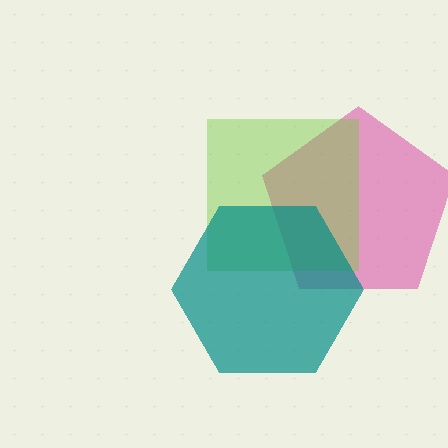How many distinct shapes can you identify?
There are 3 distinct shapes: a pink pentagon, a lime square, a teal hexagon.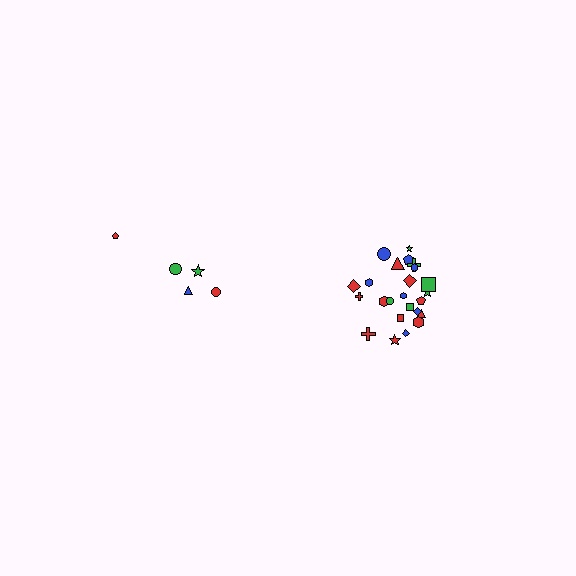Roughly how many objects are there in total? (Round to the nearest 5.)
Roughly 30 objects in total.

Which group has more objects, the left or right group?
The right group.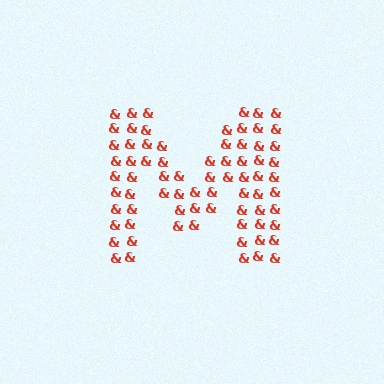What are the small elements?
The small elements are ampersands.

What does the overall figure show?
The overall figure shows the letter M.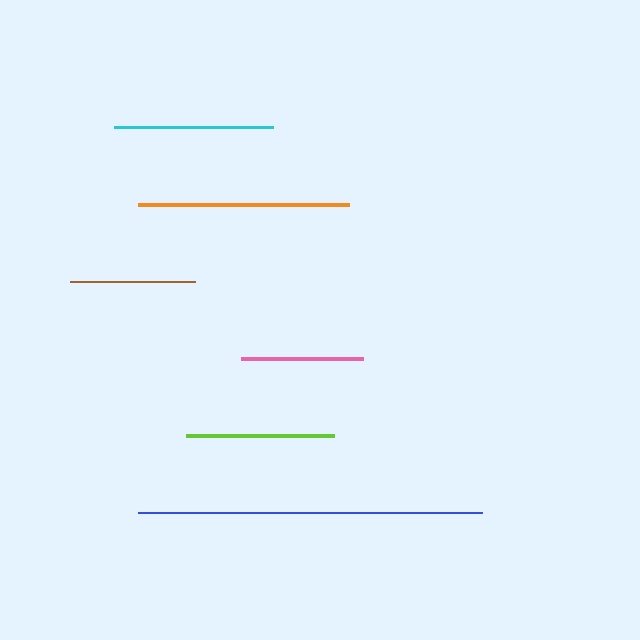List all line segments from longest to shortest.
From longest to shortest: blue, orange, cyan, lime, brown, pink.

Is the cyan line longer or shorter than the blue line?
The blue line is longer than the cyan line.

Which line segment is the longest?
The blue line is the longest at approximately 345 pixels.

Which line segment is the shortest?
The pink line is the shortest at approximately 121 pixels.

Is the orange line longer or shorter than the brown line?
The orange line is longer than the brown line.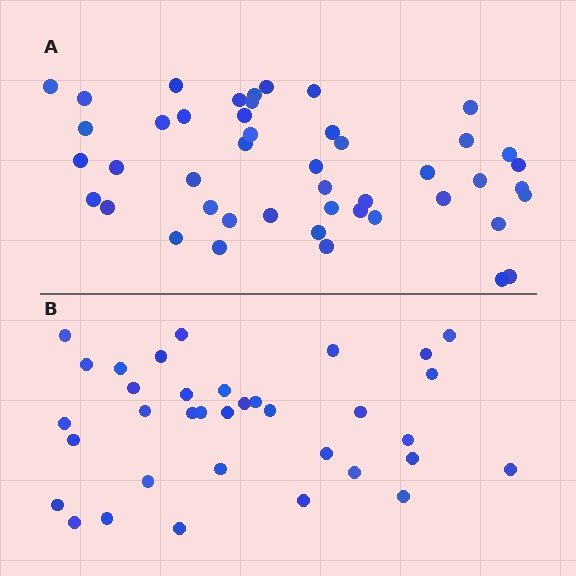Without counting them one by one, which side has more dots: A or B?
Region A (the top region) has more dots.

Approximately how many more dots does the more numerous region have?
Region A has roughly 12 or so more dots than region B.